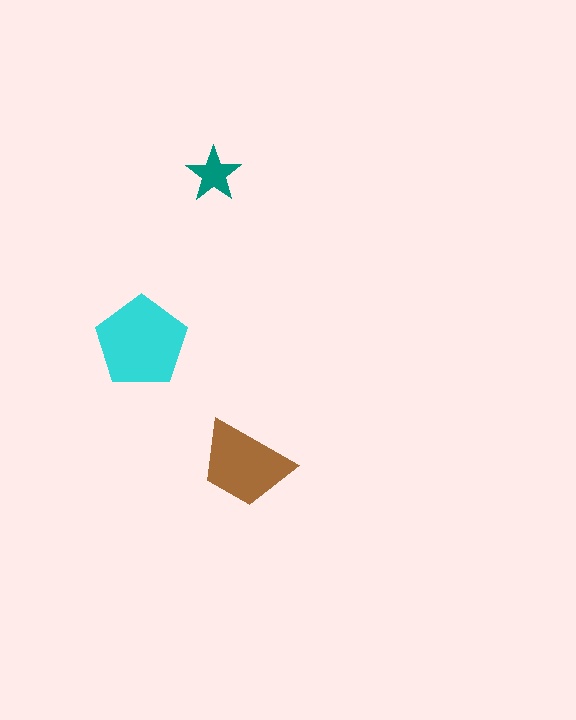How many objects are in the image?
There are 3 objects in the image.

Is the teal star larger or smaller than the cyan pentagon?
Smaller.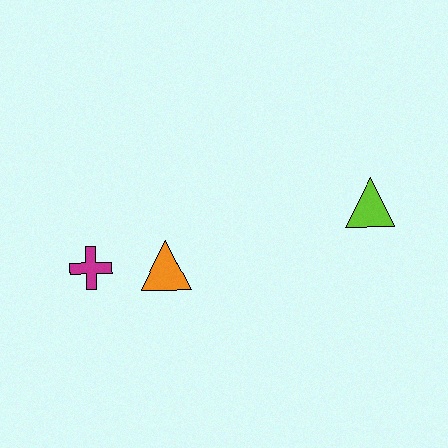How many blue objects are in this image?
There are no blue objects.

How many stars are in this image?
There are no stars.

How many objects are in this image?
There are 3 objects.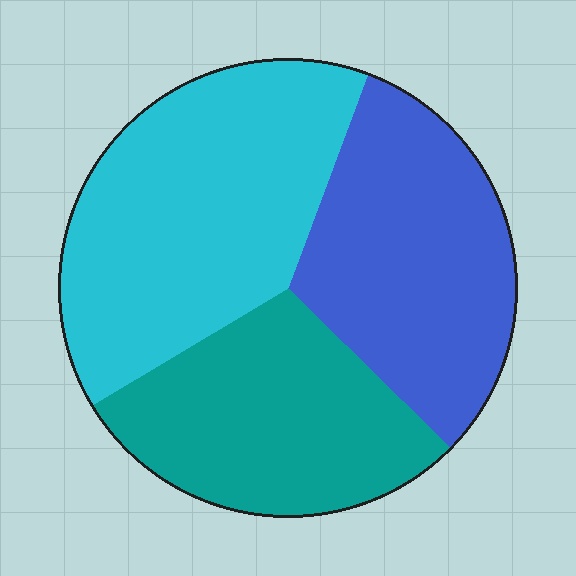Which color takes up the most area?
Cyan, at roughly 40%.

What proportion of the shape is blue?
Blue takes up between a sixth and a third of the shape.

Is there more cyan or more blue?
Cyan.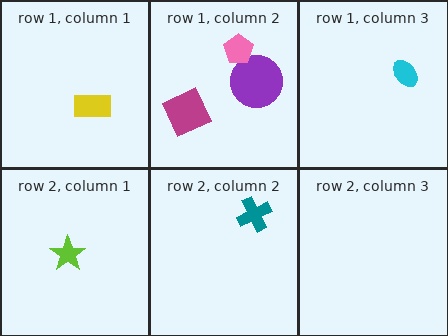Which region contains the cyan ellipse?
The row 1, column 3 region.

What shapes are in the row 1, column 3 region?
The cyan ellipse.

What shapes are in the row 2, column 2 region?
The teal cross.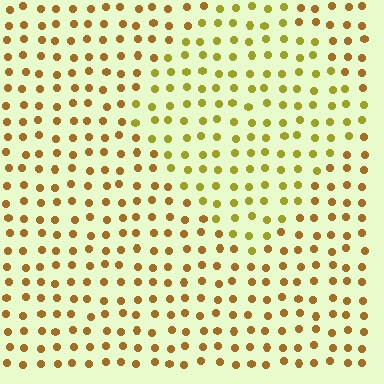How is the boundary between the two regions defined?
The boundary is defined purely by a slight shift in hue (about 27 degrees). Spacing, size, and orientation are identical on both sides.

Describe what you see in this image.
The image is filled with small brown elements in a uniform arrangement. A diamond-shaped region is visible where the elements are tinted to a slightly different hue, forming a subtle color boundary.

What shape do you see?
I see a diamond.